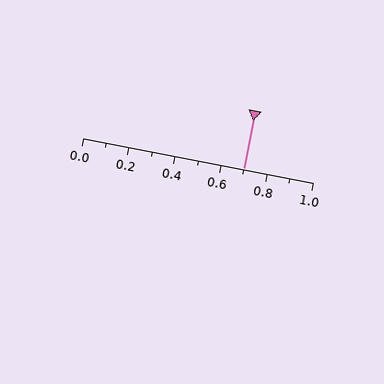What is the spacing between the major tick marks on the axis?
The major ticks are spaced 0.2 apart.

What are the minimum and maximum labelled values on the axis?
The axis runs from 0.0 to 1.0.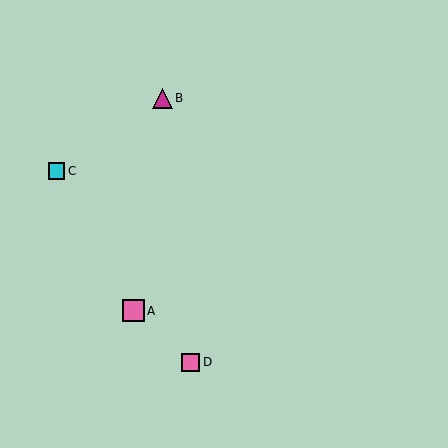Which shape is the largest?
The pink square (labeled A) is the largest.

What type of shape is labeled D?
Shape D is a pink square.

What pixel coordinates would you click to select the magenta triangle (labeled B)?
Click at (162, 98) to select the magenta triangle B.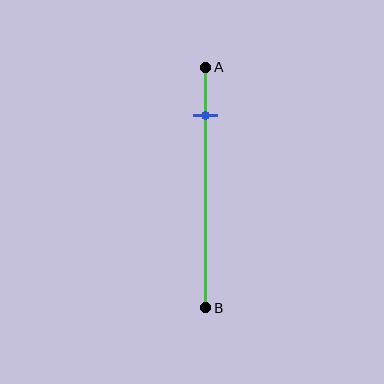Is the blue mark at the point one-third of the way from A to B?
No, the mark is at about 20% from A, not at the 33% one-third point.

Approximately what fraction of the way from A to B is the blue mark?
The blue mark is approximately 20% of the way from A to B.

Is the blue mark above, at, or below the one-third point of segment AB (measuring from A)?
The blue mark is above the one-third point of segment AB.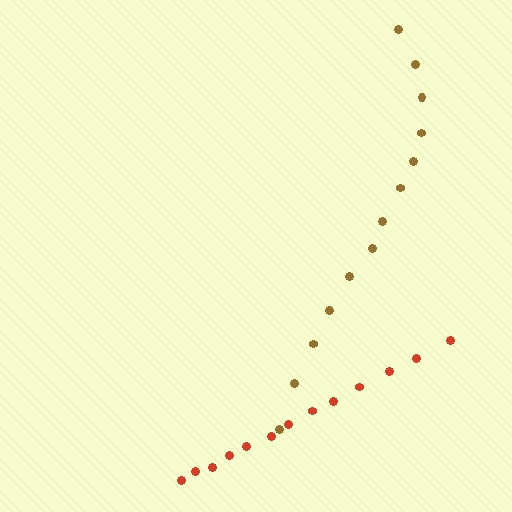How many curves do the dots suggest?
There are 2 distinct paths.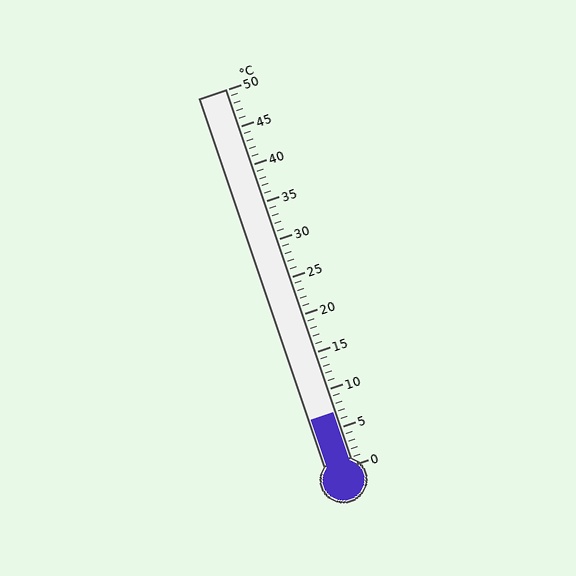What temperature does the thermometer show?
The thermometer shows approximately 7°C.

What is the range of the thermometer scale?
The thermometer scale ranges from 0°C to 50°C.